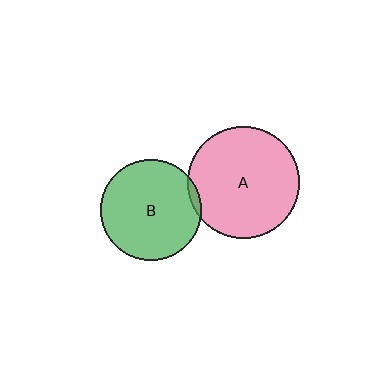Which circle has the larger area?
Circle A (pink).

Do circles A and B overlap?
Yes.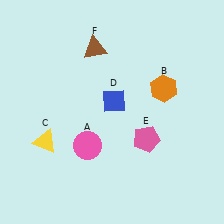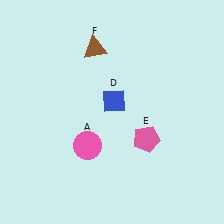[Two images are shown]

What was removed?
The orange hexagon (B), the yellow triangle (C) were removed in Image 2.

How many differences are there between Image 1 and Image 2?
There are 2 differences between the two images.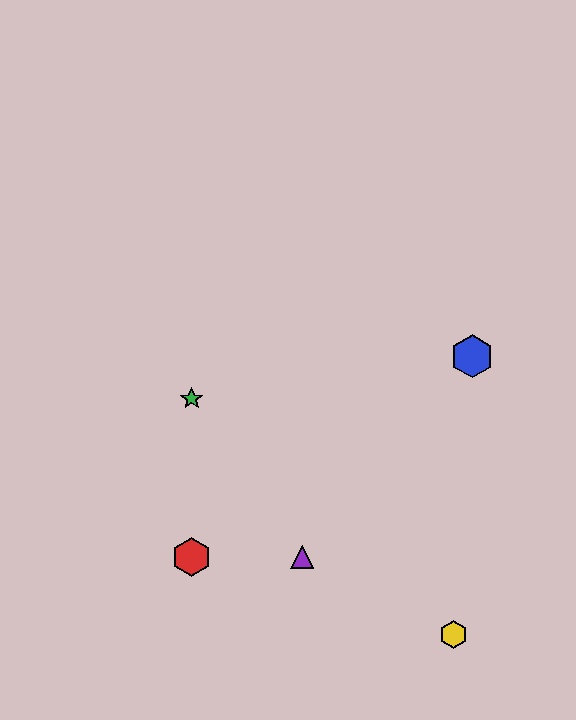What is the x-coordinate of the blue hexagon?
The blue hexagon is at x≈472.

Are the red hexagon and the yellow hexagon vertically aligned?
No, the red hexagon is at x≈192 and the yellow hexagon is at x≈453.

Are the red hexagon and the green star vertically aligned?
Yes, both are at x≈192.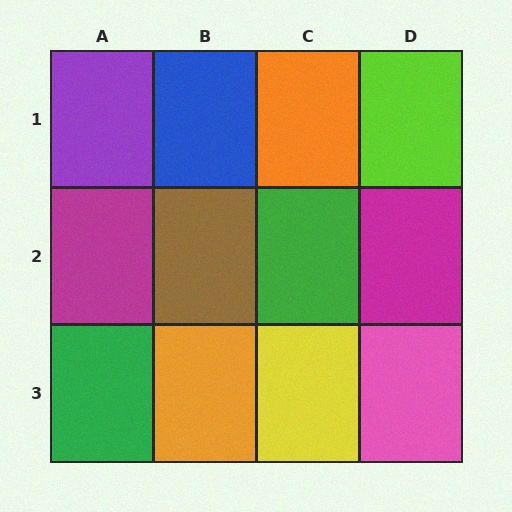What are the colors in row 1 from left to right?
Purple, blue, orange, lime.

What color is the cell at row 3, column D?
Pink.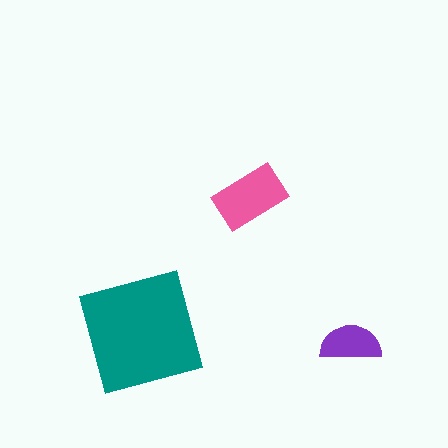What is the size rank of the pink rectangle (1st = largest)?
2nd.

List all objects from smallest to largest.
The purple semicircle, the pink rectangle, the teal square.